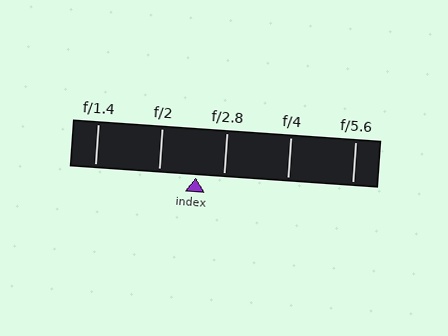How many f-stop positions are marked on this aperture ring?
There are 5 f-stop positions marked.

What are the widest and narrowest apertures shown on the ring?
The widest aperture shown is f/1.4 and the narrowest is f/5.6.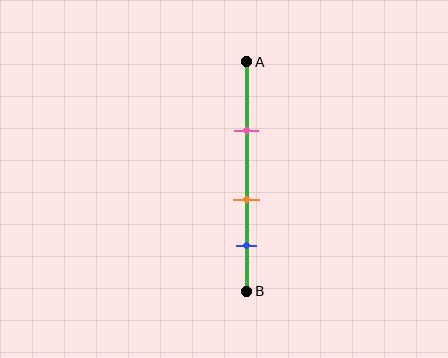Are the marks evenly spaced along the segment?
Yes, the marks are approximately evenly spaced.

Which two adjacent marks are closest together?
The orange and blue marks are the closest adjacent pair.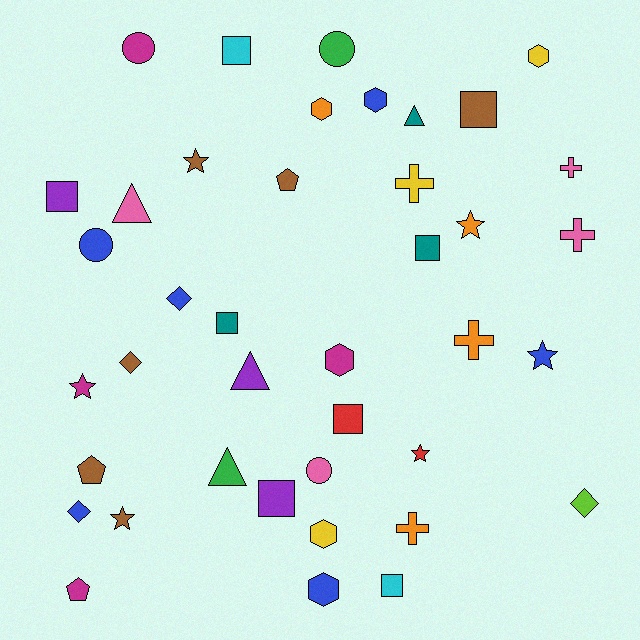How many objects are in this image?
There are 40 objects.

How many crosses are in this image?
There are 5 crosses.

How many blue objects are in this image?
There are 6 blue objects.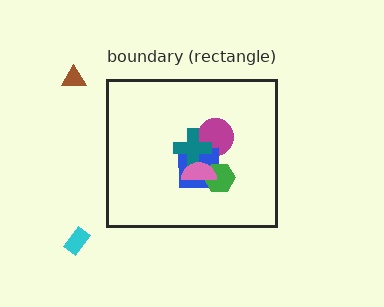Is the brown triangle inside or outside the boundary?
Outside.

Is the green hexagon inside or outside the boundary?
Inside.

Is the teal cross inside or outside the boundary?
Inside.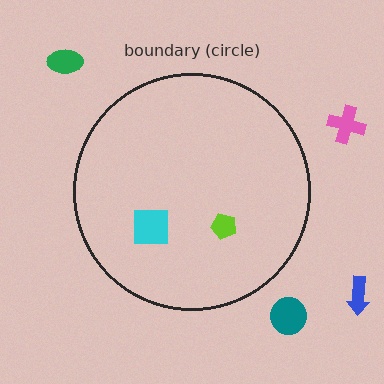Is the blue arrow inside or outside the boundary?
Outside.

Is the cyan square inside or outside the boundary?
Inside.